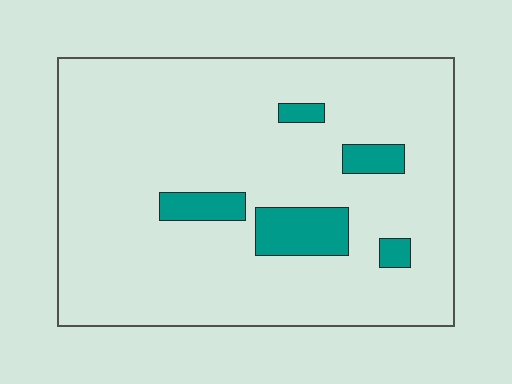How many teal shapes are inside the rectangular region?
5.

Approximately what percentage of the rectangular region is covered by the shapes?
Approximately 10%.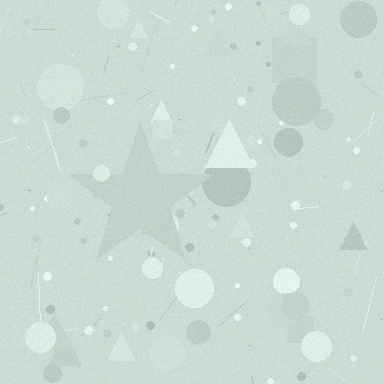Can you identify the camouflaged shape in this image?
The camouflaged shape is a star.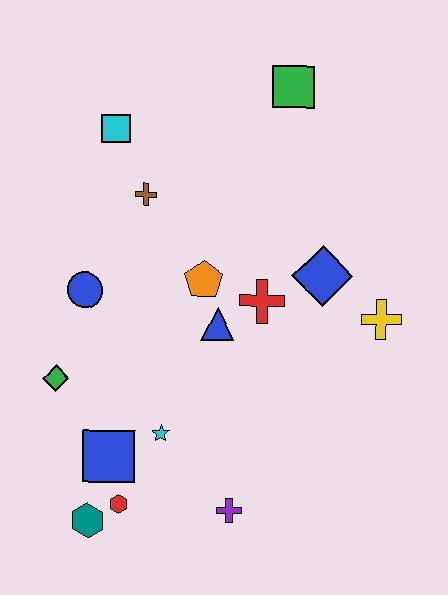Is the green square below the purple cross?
No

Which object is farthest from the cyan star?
The green square is farthest from the cyan star.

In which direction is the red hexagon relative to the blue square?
The red hexagon is below the blue square.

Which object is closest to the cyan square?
The brown cross is closest to the cyan square.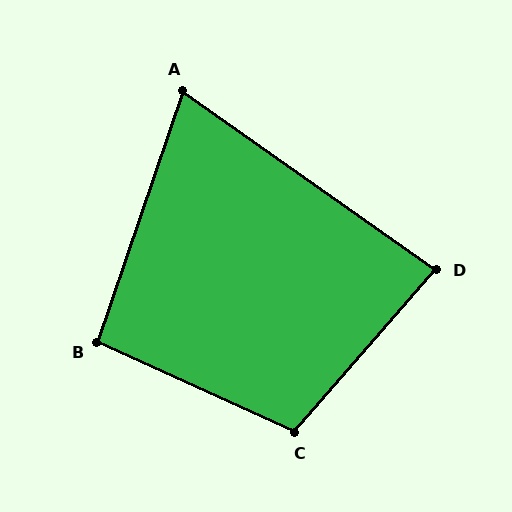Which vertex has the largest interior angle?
C, at approximately 106 degrees.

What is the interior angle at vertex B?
Approximately 96 degrees (obtuse).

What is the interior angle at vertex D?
Approximately 84 degrees (acute).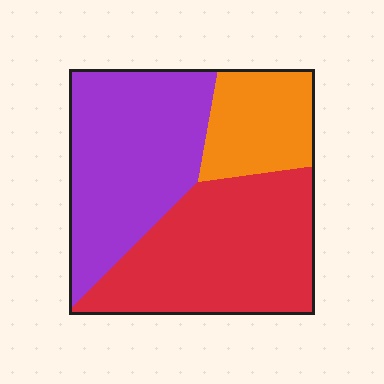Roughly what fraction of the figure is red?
Red covers 42% of the figure.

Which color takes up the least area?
Orange, at roughly 20%.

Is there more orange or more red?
Red.